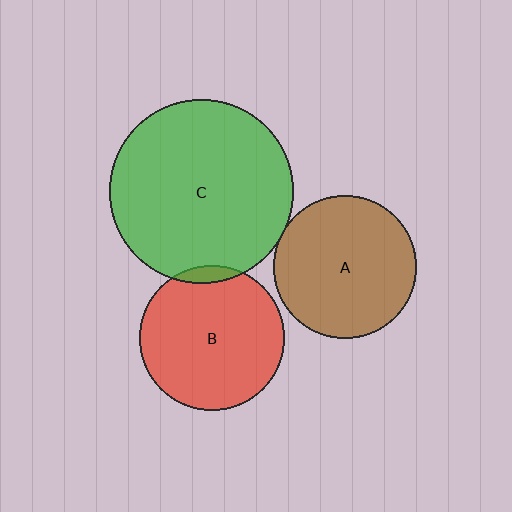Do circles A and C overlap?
Yes.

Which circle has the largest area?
Circle C (green).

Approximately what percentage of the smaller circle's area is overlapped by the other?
Approximately 5%.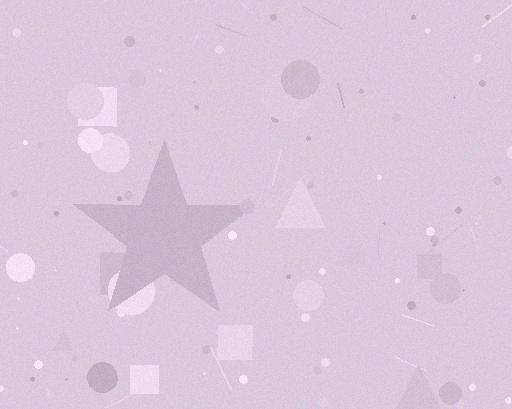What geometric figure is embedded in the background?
A star is embedded in the background.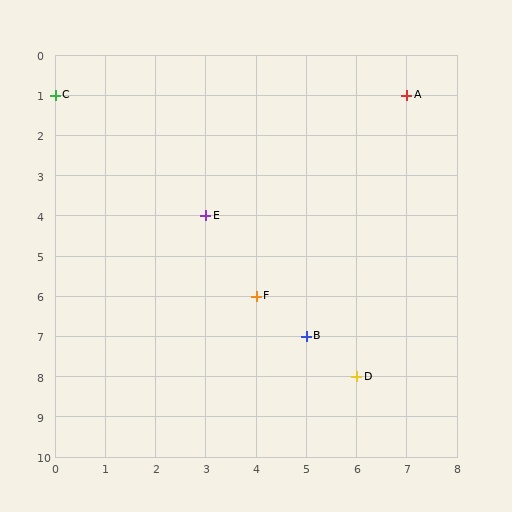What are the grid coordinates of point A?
Point A is at grid coordinates (7, 1).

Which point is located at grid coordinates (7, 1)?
Point A is at (7, 1).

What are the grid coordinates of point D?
Point D is at grid coordinates (6, 8).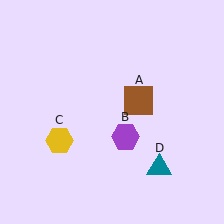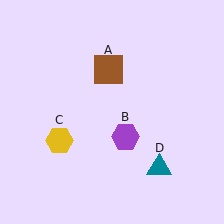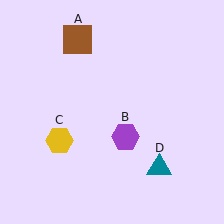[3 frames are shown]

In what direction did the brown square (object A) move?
The brown square (object A) moved up and to the left.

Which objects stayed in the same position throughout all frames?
Purple hexagon (object B) and yellow hexagon (object C) and teal triangle (object D) remained stationary.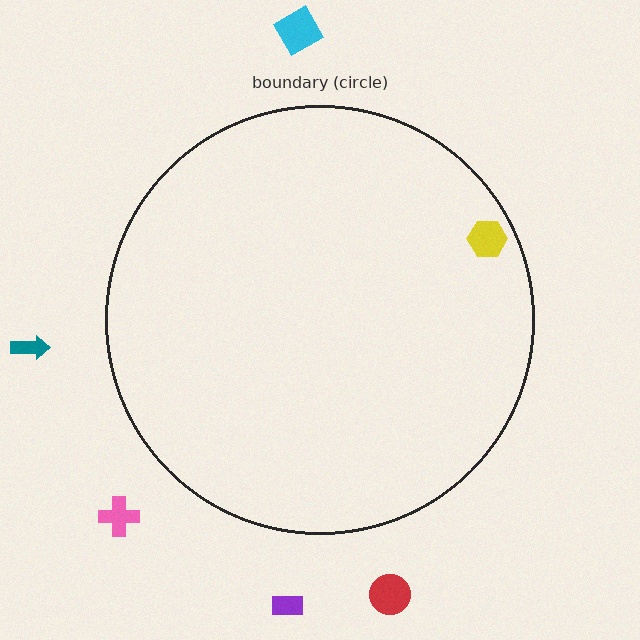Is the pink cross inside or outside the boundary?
Outside.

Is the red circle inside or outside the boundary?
Outside.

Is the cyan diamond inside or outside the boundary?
Outside.